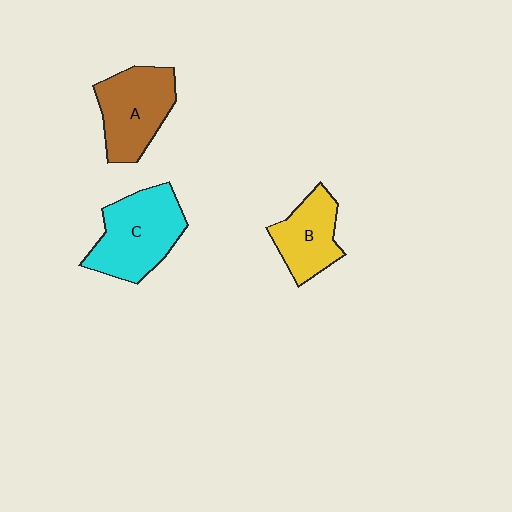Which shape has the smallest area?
Shape B (yellow).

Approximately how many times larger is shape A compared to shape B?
Approximately 1.3 times.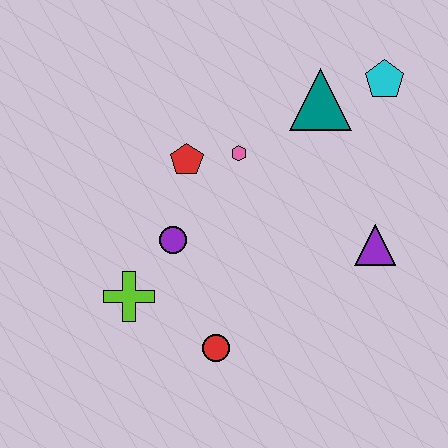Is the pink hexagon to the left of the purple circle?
No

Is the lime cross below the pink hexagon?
Yes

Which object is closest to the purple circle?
The lime cross is closest to the purple circle.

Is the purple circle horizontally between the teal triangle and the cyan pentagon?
No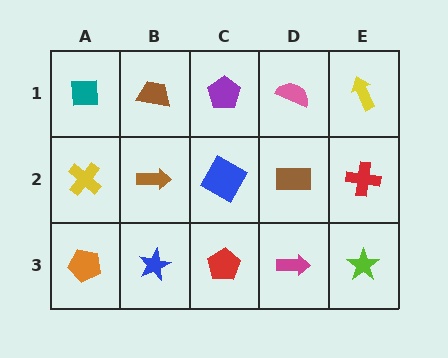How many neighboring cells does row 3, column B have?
3.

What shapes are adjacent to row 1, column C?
A blue diamond (row 2, column C), a brown trapezoid (row 1, column B), a pink semicircle (row 1, column D).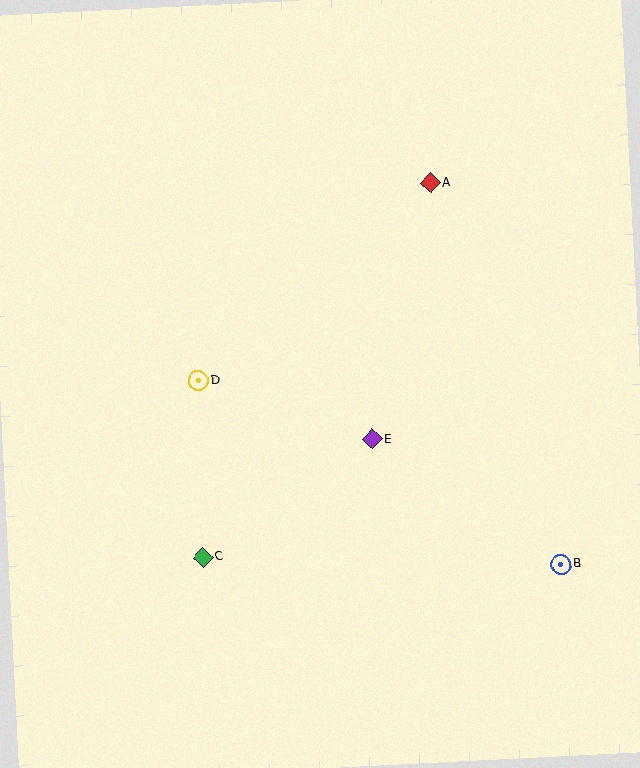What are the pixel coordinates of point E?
Point E is at (372, 439).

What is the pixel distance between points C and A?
The distance between C and A is 438 pixels.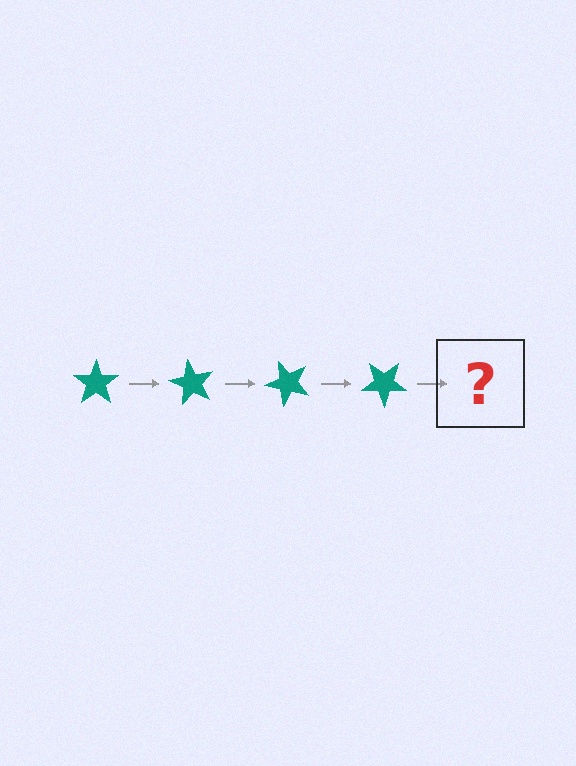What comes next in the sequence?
The next element should be a teal star rotated 240 degrees.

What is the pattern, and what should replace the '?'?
The pattern is that the star rotates 60 degrees each step. The '?' should be a teal star rotated 240 degrees.